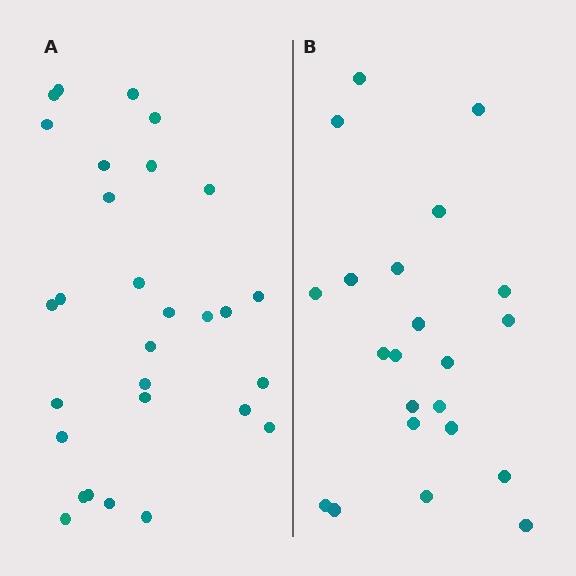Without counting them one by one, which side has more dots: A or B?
Region A (the left region) has more dots.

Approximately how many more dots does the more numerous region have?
Region A has roughly 8 or so more dots than region B.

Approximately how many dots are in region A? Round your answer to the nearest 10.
About 30 dots. (The exact count is 29, which rounds to 30.)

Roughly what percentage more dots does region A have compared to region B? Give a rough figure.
About 30% more.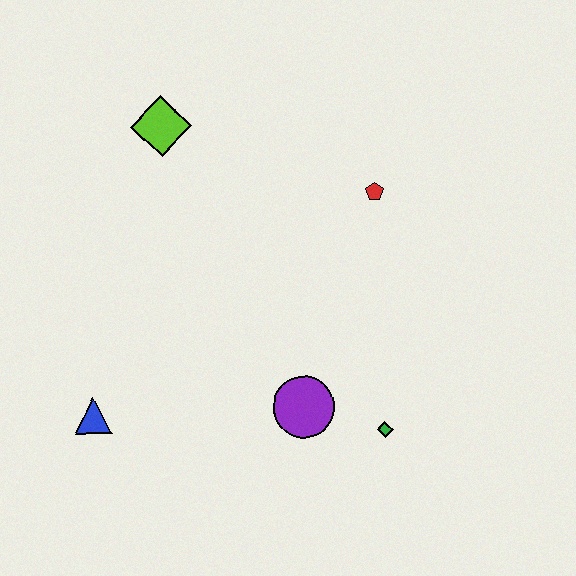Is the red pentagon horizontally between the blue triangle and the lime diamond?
No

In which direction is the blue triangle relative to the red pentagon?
The blue triangle is to the left of the red pentagon.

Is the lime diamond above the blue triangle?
Yes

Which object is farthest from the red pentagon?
The blue triangle is farthest from the red pentagon.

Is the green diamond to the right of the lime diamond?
Yes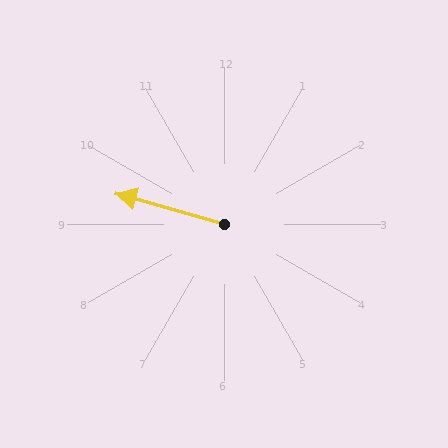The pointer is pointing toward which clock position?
Roughly 10 o'clock.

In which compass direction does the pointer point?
West.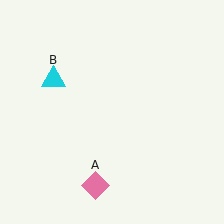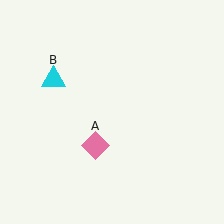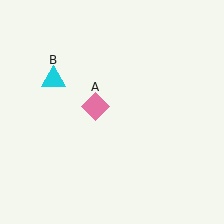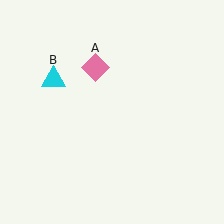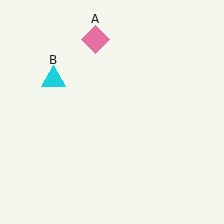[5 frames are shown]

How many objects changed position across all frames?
1 object changed position: pink diamond (object A).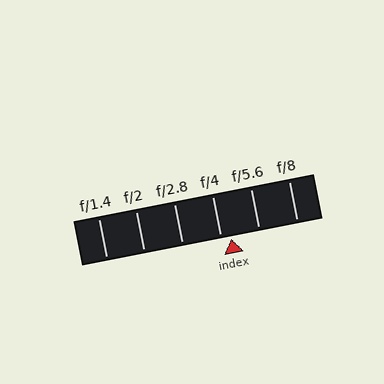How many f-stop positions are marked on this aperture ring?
There are 6 f-stop positions marked.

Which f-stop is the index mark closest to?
The index mark is closest to f/4.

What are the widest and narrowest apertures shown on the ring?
The widest aperture shown is f/1.4 and the narrowest is f/8.